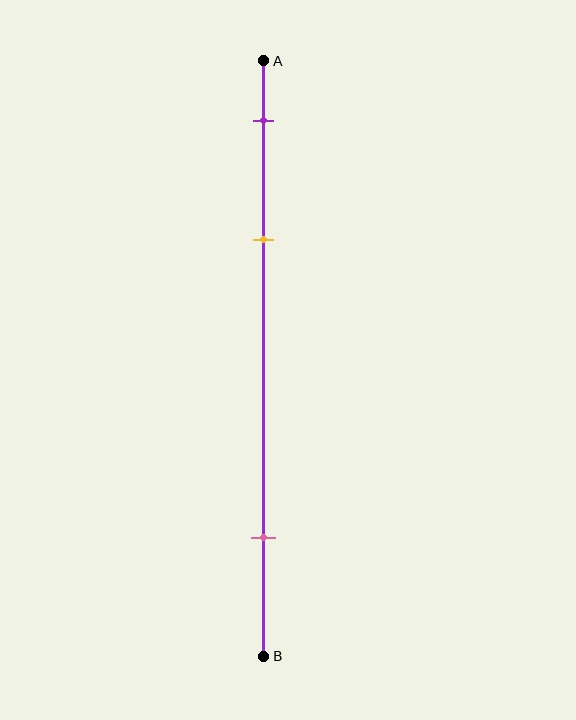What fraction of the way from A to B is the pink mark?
The pink mark is approximately 80% (0.8) of the way from A to B.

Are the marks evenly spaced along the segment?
No, the marks are not evenly spaced.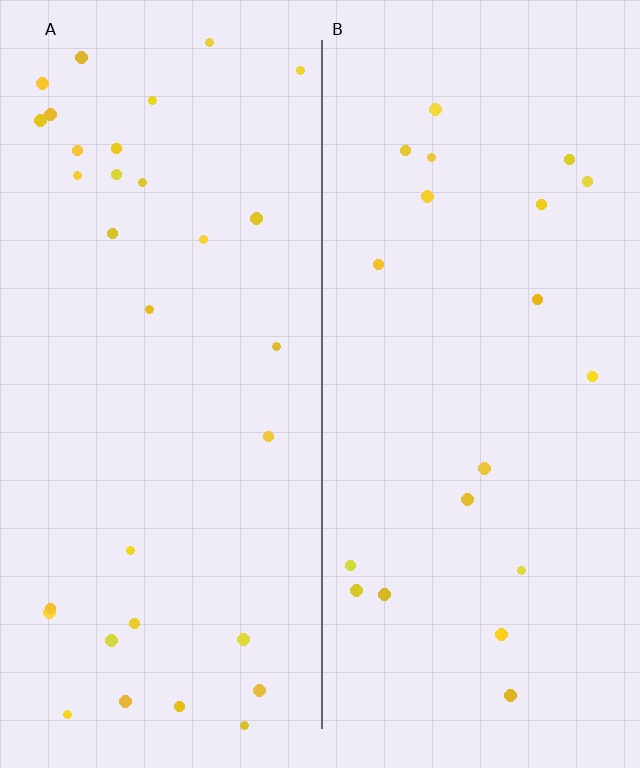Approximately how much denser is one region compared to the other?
Approximately 1.6× — region A over region B.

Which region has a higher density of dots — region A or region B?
A (the left).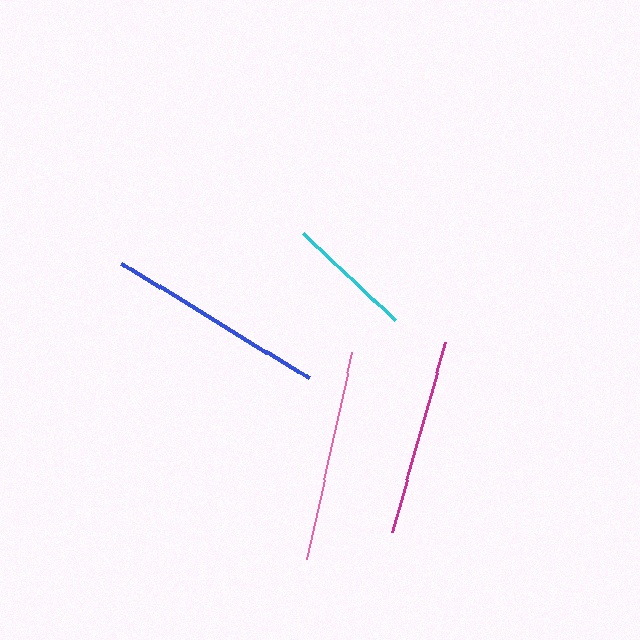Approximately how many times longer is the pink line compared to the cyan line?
The pink line is approximately 1.7 times the length of the cyan line.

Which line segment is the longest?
The blue line is the longest at approximately 220 pixels.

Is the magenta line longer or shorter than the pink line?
The pink line is longer than the magenta line.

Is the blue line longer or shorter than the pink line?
The blue line is longer than the pink line.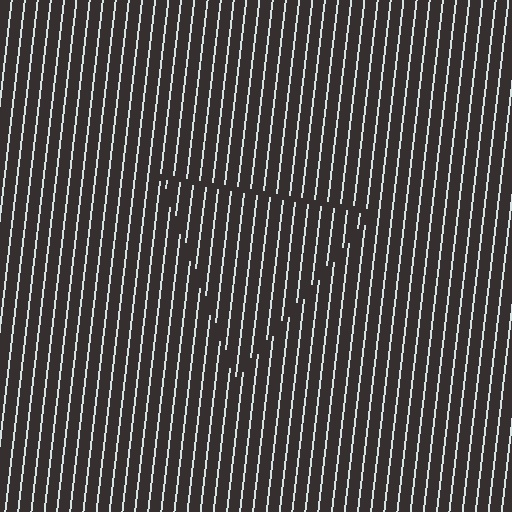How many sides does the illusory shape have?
3 sides — the line-ends trace a triangle.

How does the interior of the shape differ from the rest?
The interior of the shape contains the same grating, shifted by half a period — the contour is defined by the phase discontinuity where line-ends from the inner and outer gratings abut.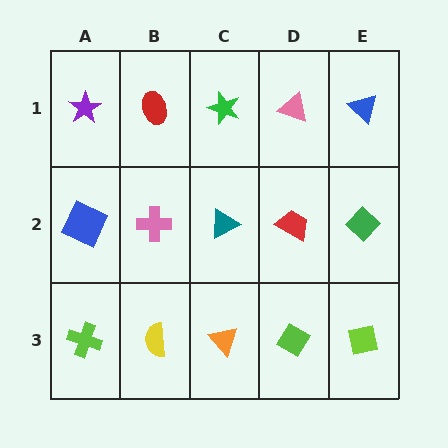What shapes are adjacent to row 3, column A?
A blue square (row 2, column A), a yellow semicircle (row 3, column B).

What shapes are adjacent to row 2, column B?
A red ellipse (row 1, column B), a yellow semicircle (row 3, column B), a blue square (row 2, column A), a teal triangle (row 2, column C).